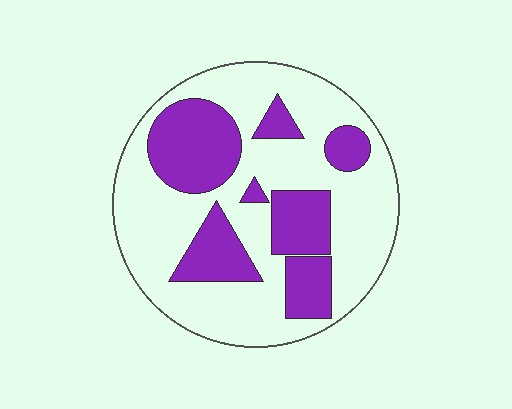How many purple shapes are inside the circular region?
7.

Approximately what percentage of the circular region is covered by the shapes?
Approximately 35%.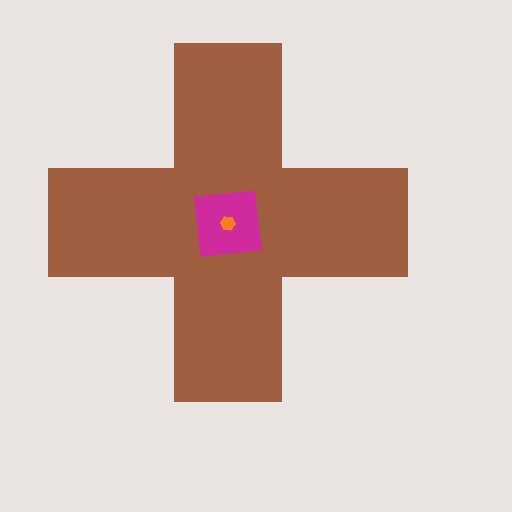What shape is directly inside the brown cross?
The magenta square.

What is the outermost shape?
The brown cross.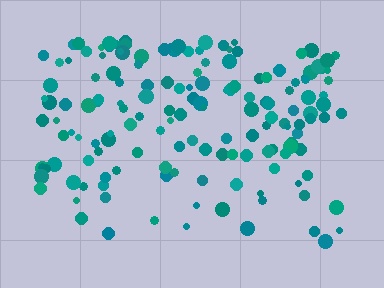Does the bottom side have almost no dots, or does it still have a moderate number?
Still a moderate number, just noticeably fewer than the top.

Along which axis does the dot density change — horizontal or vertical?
Vertical.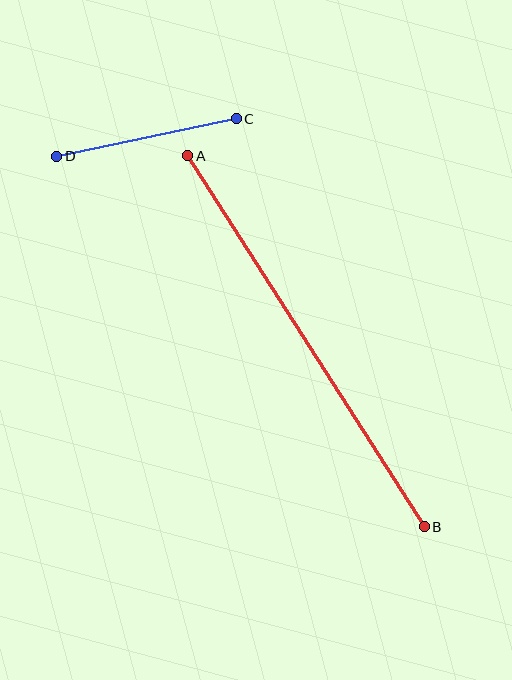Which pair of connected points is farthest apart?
Points A and B are farthest apart.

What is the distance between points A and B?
The distance is approximately 439 pixels.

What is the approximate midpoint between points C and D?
The midpoint is at approximately (147, 137) pixels.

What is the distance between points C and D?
The distance is approximately 183 pixels.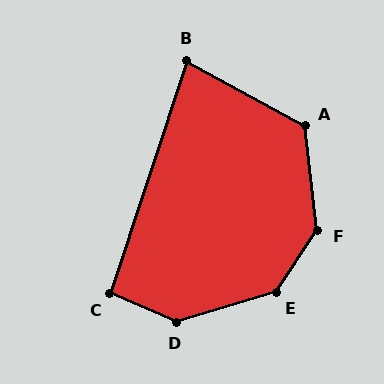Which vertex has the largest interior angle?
D, at approximately 140 degrees.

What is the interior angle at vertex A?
Approximately 125 degrees (obtuse).